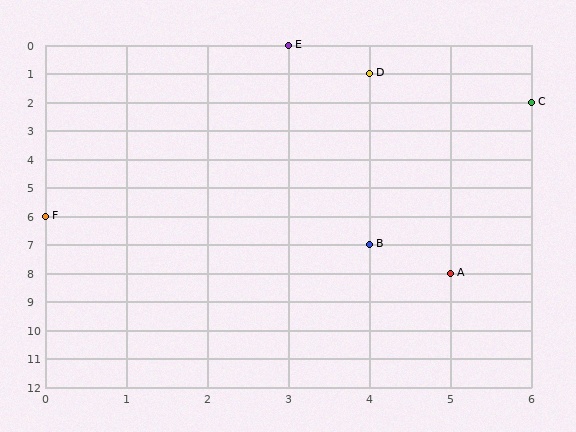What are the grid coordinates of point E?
Point E is at grid coordinates (3, 0).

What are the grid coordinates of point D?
Point D is at grid coordinates (4, 1).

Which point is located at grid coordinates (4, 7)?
Point B is at (4, 7).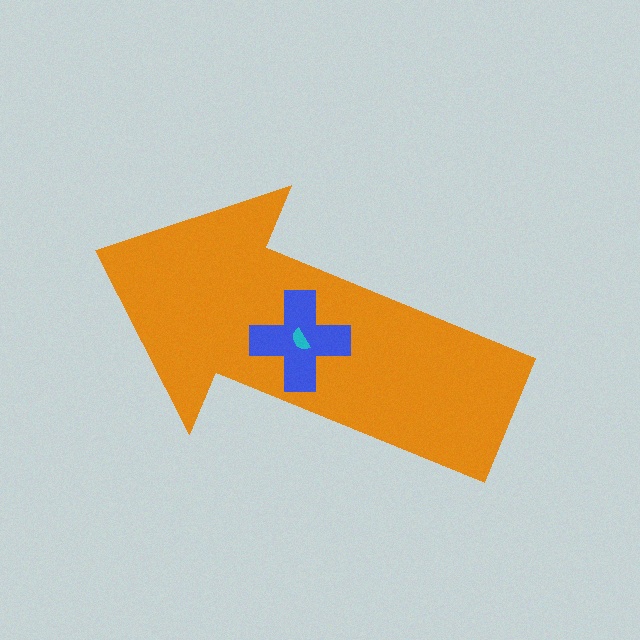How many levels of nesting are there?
3.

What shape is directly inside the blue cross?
The cyan semicircle.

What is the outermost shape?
The orange arrow.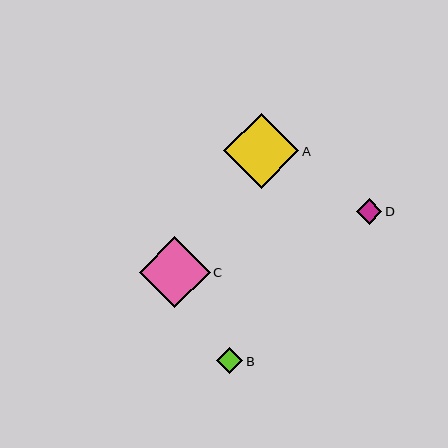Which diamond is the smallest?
Diamond D is the smallest with a size of approximately 26 pixels.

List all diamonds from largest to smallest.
From largest to smallest: A, C, B, D.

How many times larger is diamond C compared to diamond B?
Diamond C is approximately 2.7 times the size of diamond B.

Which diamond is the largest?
Diamond A is the largest with a size of approximately 75 pixels.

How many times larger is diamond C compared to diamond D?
Diamond C is approximately 2.7 times the size of diamond D.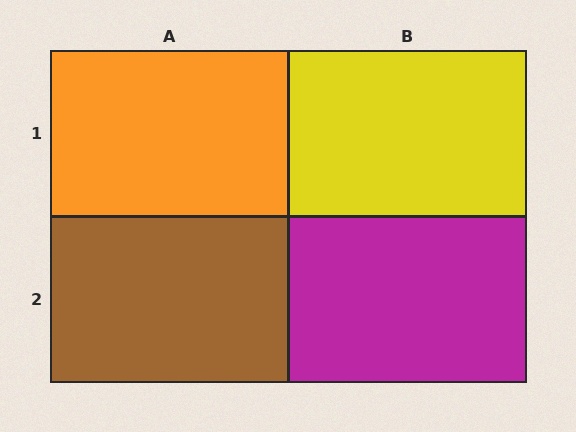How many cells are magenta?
1 cell is magenta.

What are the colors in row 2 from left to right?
Brown, magenta.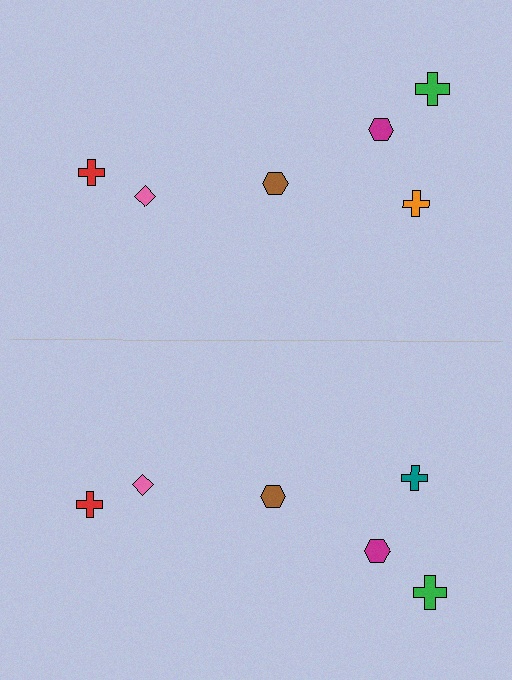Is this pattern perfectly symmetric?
No, the pattern is not perfectly symmetric. The teal cross on the bottom side breaks the symmetry — its mirror counterpart is orange.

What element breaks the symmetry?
The teal cross on the bottom side breaks the symmetry — its mirror counterpart is orange.